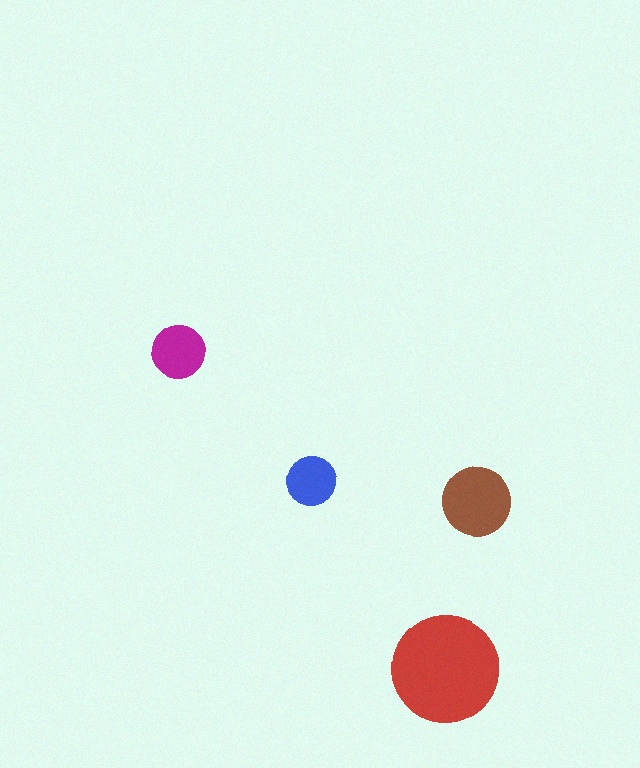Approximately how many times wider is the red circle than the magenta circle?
About 2 times wider.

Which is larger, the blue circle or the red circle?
The red one.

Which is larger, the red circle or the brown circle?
The red one.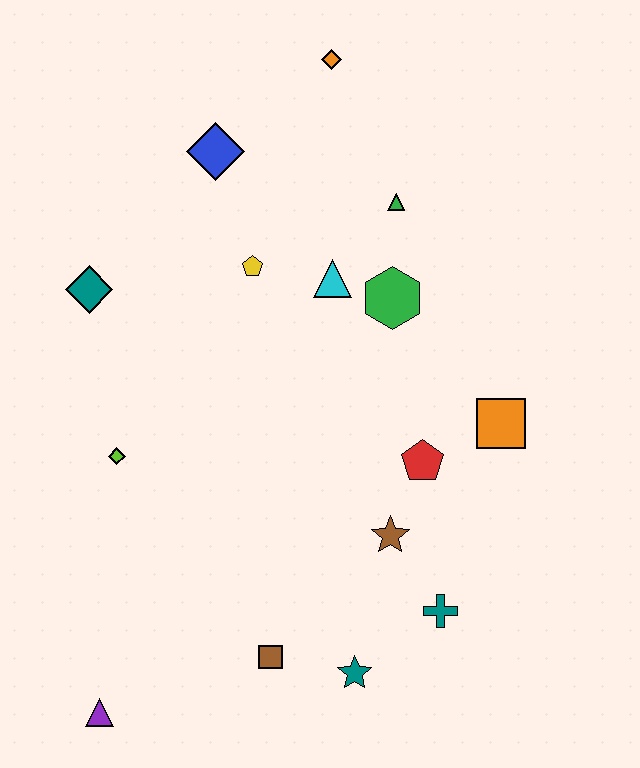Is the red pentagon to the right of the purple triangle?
Yes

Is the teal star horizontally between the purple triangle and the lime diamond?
No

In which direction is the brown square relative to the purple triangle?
The brown square is to the right of the purple triangle.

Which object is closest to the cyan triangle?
The green hexagon is closest to the cyan triangle.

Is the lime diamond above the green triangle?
No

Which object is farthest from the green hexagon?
The purple triangle is farthest from the green hexagon.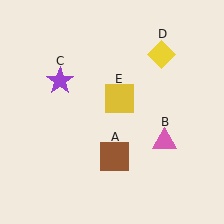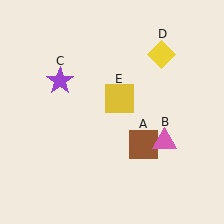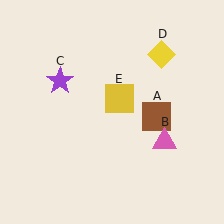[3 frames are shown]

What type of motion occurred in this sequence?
The brown square (object A) rotated counterclockwise around the center of the scene.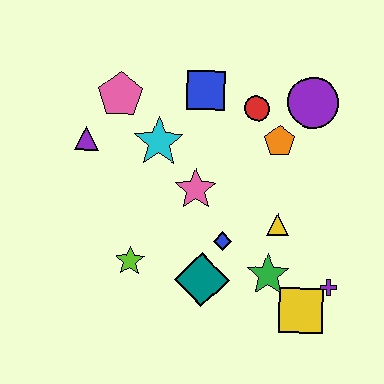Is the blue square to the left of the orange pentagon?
Yes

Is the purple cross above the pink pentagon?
No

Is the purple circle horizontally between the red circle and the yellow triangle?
No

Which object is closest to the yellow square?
The purple cross is closest to the yellow square.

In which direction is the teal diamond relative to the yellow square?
The teal diamond is to the left of the yellow square.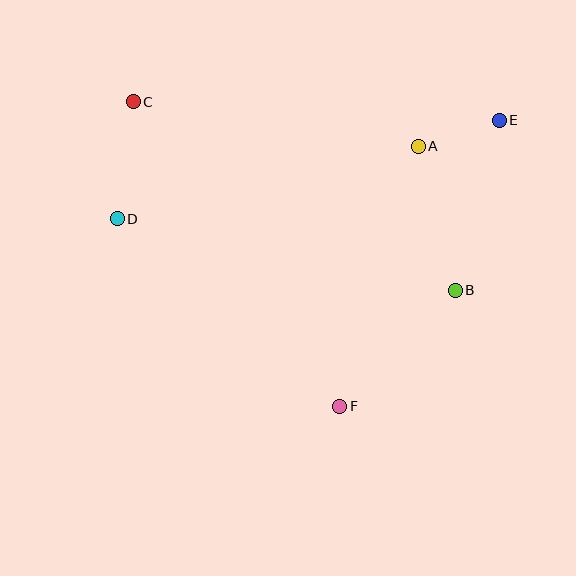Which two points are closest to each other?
Points A and E are closest to each other.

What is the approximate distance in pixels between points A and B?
The distance between A and B is approximately 149 pixels.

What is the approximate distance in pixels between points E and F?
The distance between E and F is approximately 328 pixels.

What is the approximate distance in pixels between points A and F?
The distance between A and F is approximately 272 pixels.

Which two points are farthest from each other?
Points D and E are farthest from each other.